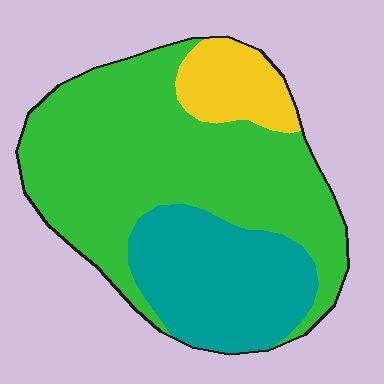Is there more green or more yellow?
Green.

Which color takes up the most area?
Green, at roughly 60%.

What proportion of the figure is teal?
Teal takes up about one quarter (1/4) of the figure.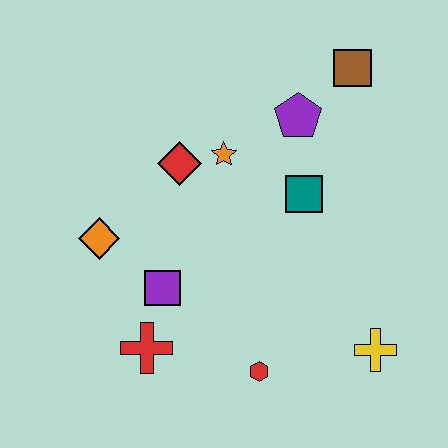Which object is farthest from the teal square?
The red cross is farthest from the teal square.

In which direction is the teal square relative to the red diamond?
The teal square is to the right of the red diamond.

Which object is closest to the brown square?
The purple pentagon is closest to the brown square.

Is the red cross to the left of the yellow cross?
Yes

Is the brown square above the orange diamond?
Yes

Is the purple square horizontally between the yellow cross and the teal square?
No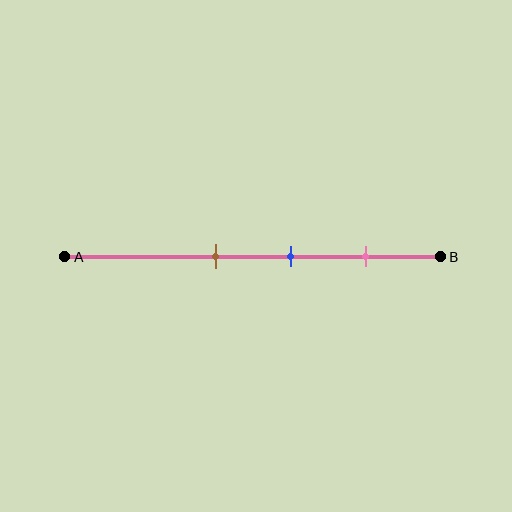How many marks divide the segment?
There are 3 marks dividing the segment.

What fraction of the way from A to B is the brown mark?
The brown mark is approximately 40% (0.4) of the way from A to B.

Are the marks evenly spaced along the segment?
Yes, the marks are approximately evenly spaced.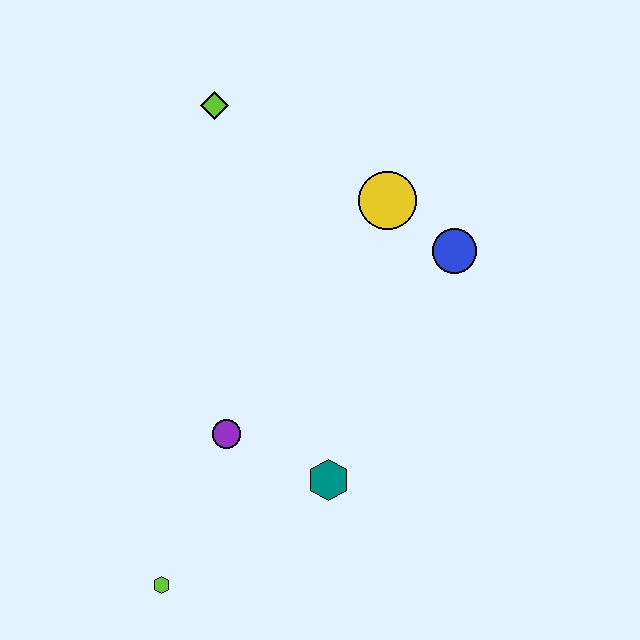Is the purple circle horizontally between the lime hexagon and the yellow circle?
Yes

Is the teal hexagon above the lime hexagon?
Yes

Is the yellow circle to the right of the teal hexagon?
Yes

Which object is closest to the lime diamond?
The yellow circle is closest to the lime diamond.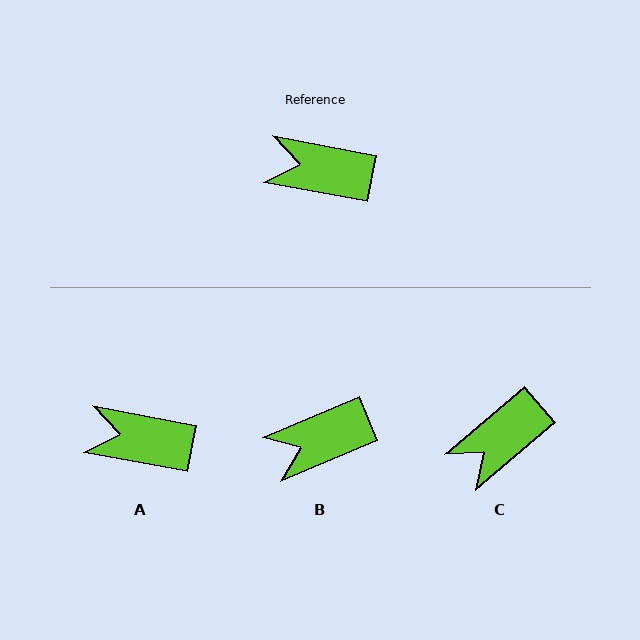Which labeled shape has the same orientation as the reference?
A.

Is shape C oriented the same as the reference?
No, it is off by about 51 degrees.